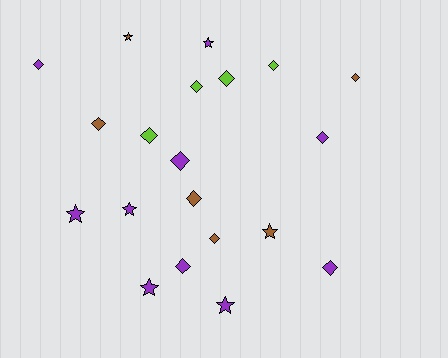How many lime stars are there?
There are no lime stars.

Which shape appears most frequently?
Diamond, with 13 objects.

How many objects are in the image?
There are 20 objects.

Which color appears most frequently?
Purple, with 10 objects.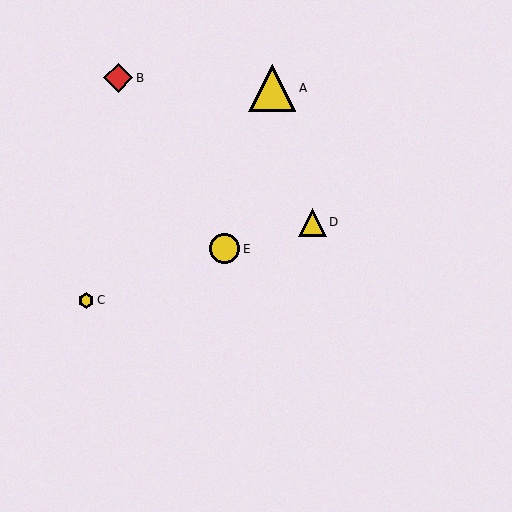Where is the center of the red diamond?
The center of the red diamond is at (118, 78).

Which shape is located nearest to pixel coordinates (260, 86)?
The yellow triangle (labeled A) at (272, 88) is nearest to that location.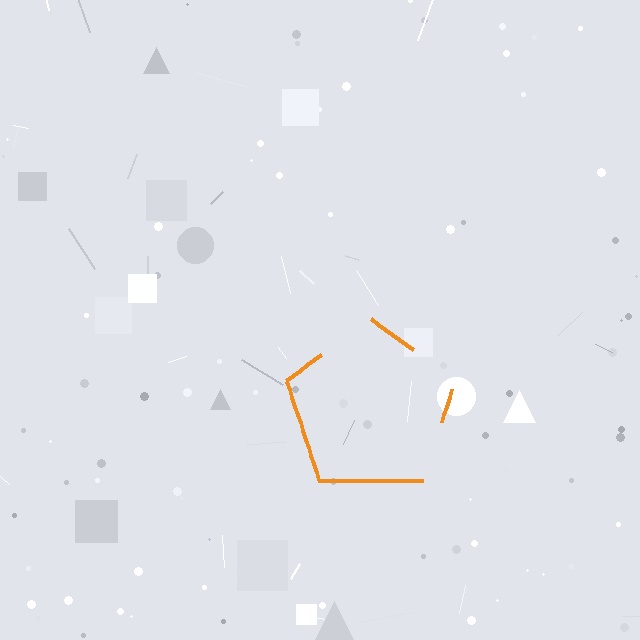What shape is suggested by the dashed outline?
The dashed outline suggests a pentagon.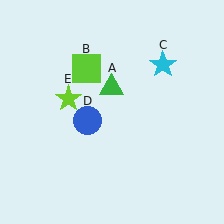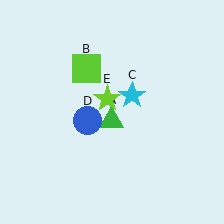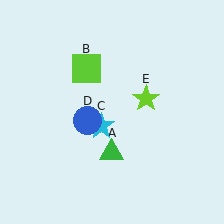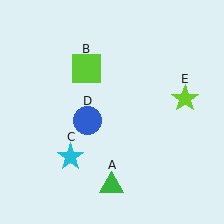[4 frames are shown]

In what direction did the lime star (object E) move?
The lime star (object E) moved right.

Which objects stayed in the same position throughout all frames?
Lime square (object B) and blue circle (object D) remained stationary.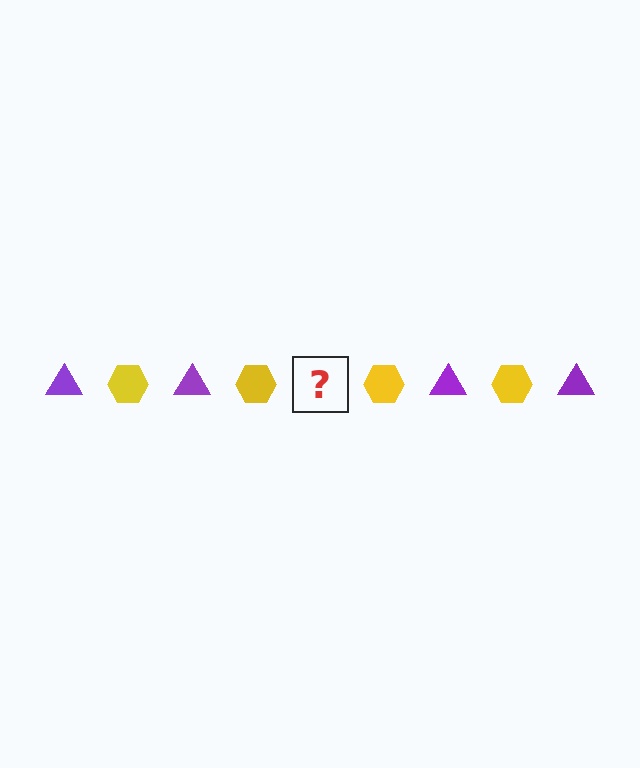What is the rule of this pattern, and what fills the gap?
The rule is that the pattern alternates between purple triangle and yellow hexagon. The gap should be filled with a purple triangle.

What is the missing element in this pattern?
The missing element is a purple triangle.